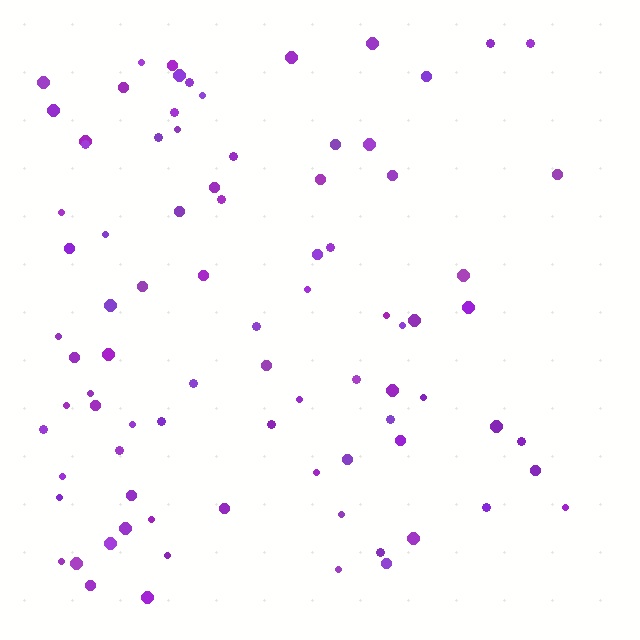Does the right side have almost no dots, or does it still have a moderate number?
Still a moderate number, just noticeably fewer than the left.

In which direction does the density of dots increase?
From right to left, with the left side densest.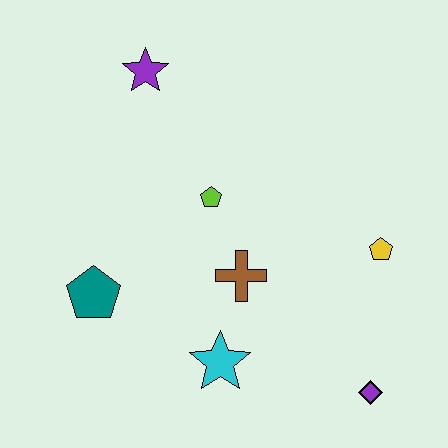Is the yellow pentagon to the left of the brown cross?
No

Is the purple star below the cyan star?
No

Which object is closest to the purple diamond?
The yellow pentagon is closest to the purple diamond.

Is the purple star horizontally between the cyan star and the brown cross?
No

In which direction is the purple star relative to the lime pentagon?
The purple star is above the lime pentagon.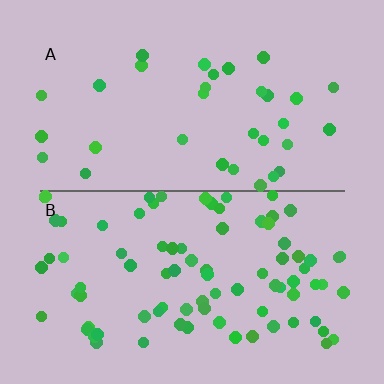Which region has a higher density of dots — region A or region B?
B (the bottom).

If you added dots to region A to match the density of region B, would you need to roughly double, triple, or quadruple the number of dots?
Approximately triple.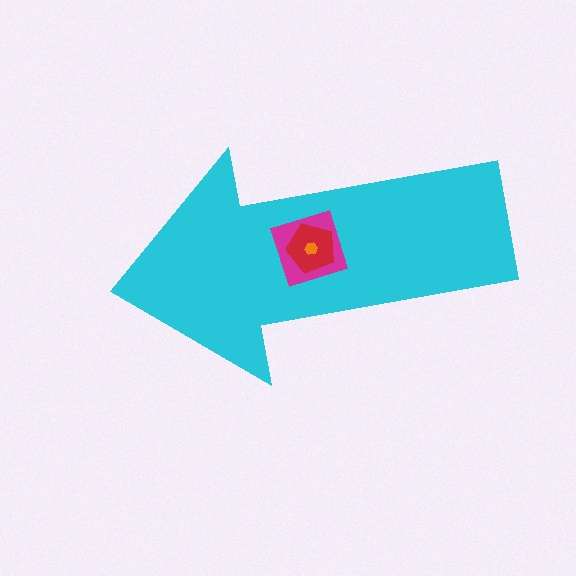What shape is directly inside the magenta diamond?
The red pentagon.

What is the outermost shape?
The cyan arrow.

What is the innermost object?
The orange hexagon.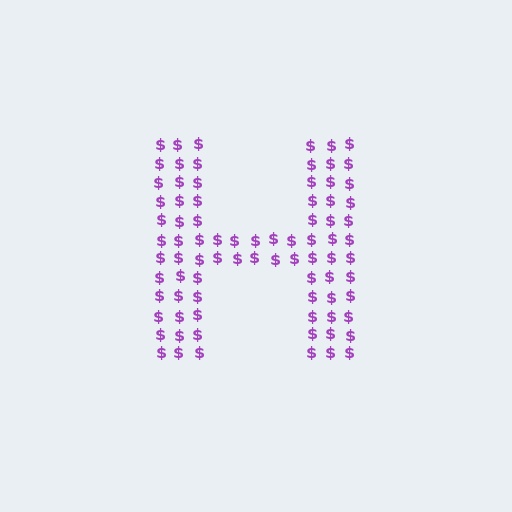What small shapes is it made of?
It is made of small dollar signs.